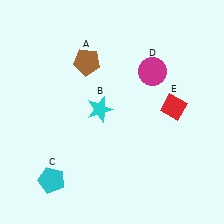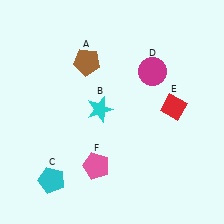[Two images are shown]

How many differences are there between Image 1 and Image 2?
There is 1 difference between the two images.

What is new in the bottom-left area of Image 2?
A pink pentagon (F) was added in the bottom-left area of Image 2.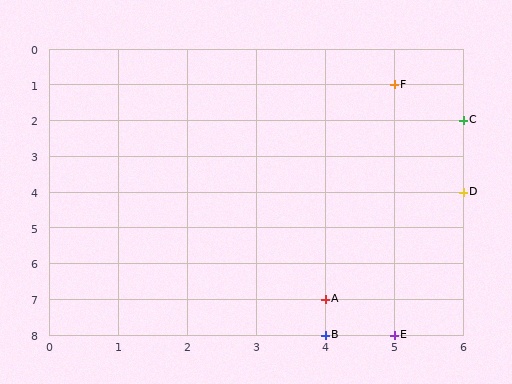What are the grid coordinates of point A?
Point A is at grid coordinates (4, 7).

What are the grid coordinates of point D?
Point D is at grid coordinates (6, 4).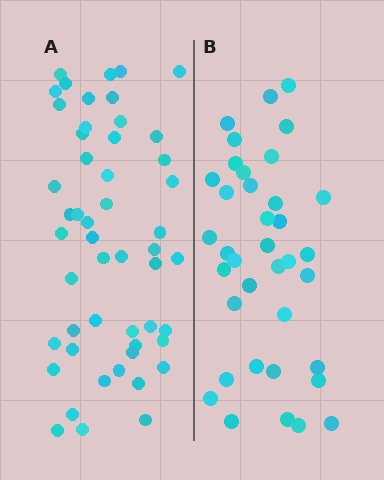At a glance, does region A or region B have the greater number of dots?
Region A (the left region) has more dots.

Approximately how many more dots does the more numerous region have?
Region A has approximately 15 more dots than region B.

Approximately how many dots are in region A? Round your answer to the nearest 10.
About 50 dots. (The exact count is 51, which rounds to 50.)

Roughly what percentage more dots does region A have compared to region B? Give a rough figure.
About 40% more.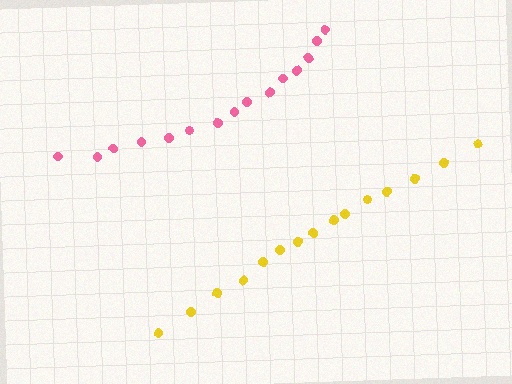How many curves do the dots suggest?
There are 2 distinct paths.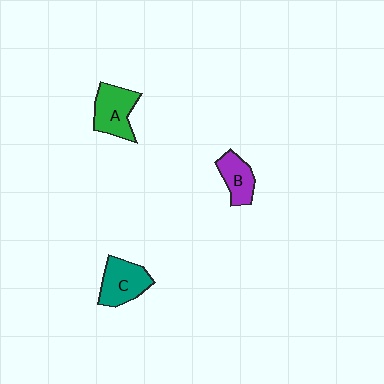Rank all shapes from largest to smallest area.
From largest to smallest: A (green), C (teal), B (purple).